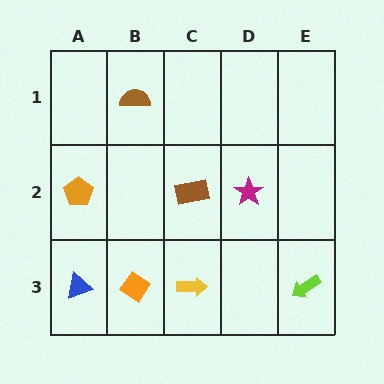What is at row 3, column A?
A blue triangle.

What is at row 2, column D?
A magenta star.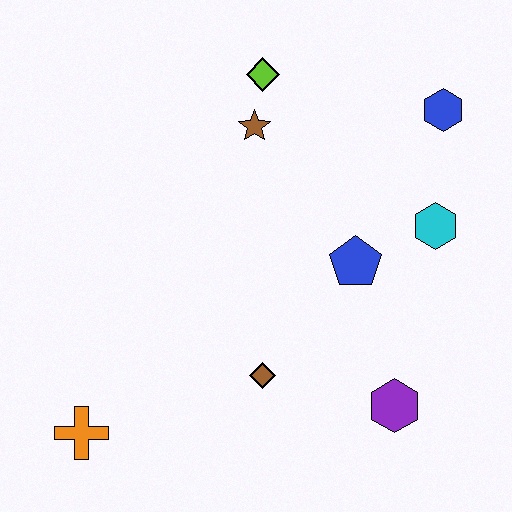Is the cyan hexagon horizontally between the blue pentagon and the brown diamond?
No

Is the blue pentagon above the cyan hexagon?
No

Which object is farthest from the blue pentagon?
The orange cross is farthest from the blue pentagon.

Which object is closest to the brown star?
The lime diamond is closest to the brown star.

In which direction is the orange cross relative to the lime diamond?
The orange cross is below the lime diamond.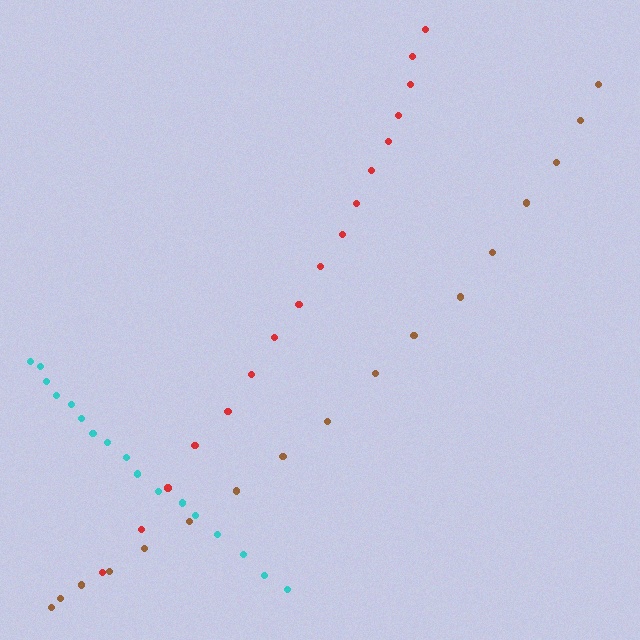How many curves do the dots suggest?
There are 3 distinct paths.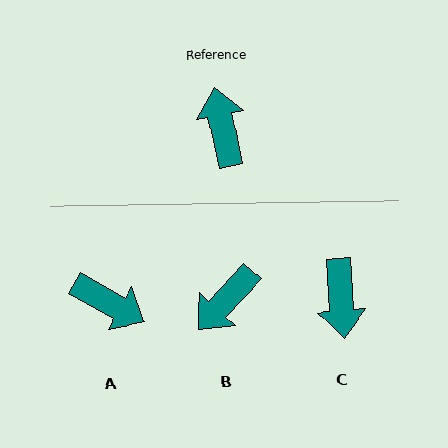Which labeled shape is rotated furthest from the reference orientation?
C, about 173 degrees away.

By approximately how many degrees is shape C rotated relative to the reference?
Approximately 173 degrees counter-clockwise.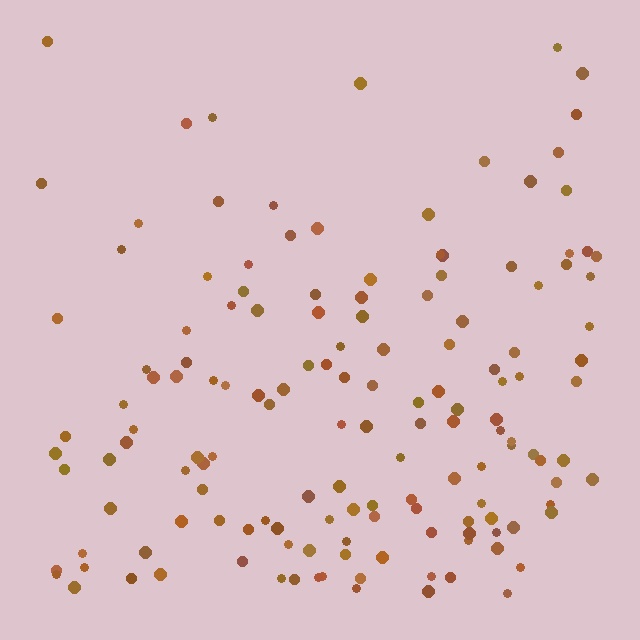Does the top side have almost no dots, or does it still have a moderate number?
Still a moderate number, just noticeably fewer than the bottom.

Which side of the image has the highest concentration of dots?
The bottom.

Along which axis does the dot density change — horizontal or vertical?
Vertical.